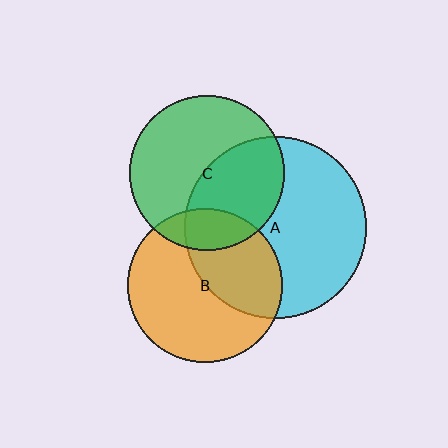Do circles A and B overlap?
Yes.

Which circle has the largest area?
Circle A (cyan).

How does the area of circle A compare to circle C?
Approximately 1.4 times.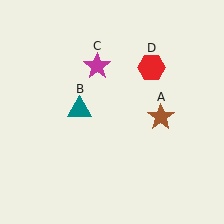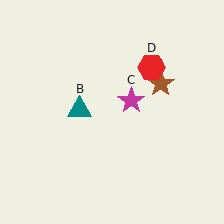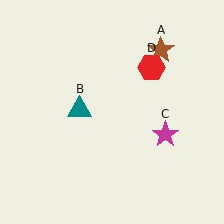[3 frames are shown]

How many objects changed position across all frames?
2 objects changed position: brown star (object A), magenta star (object C).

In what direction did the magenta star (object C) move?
The magenta star (object C) moved down and to the right.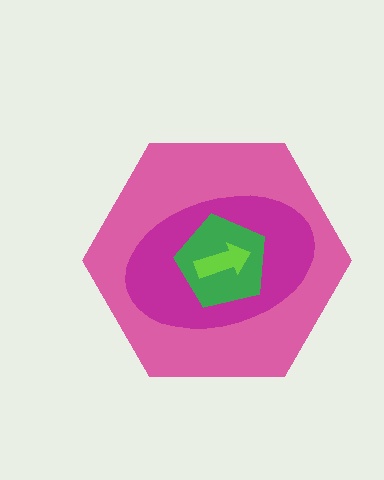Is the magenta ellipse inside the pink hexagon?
Yes.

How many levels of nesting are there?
4.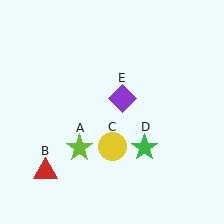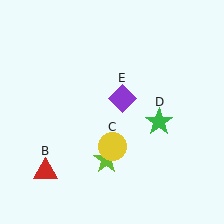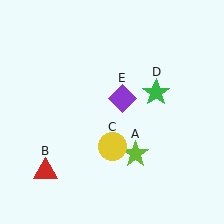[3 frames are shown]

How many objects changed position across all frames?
2 objects changed position: lime star (object A), green star (object D).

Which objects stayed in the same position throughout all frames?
Red triangle (object B) and yellow circle (object C) and purple diamond (object E) remained stationary.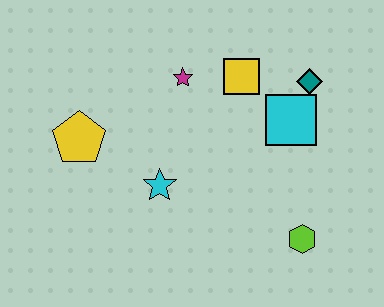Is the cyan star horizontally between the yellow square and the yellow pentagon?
Yes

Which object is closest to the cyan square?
The teal diamond is closest to the cyan square.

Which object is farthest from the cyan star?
The teal diamond is farthest from the cyan star.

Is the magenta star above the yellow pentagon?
Yes